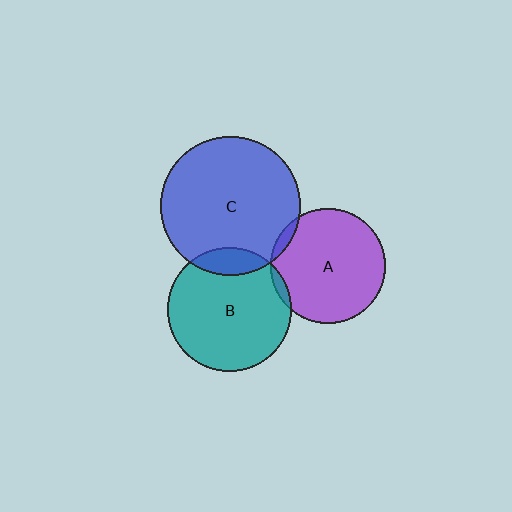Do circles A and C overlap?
Yes.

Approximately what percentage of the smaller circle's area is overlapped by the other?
Approximately 5%.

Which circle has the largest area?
Circle C (blue).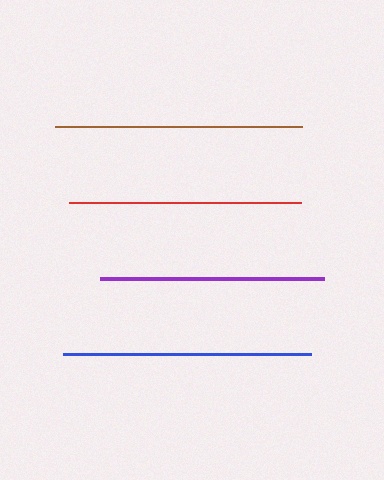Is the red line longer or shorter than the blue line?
The blue line is longer than the red line.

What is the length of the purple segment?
The purple segment is approximately 224 pixels long.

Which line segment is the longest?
The blue line is the longest at approximately 248 pixels.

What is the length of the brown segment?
The brown segment is approximately 246 pixels long.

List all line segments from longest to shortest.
From longest to shortest: blue, brown, red, purple.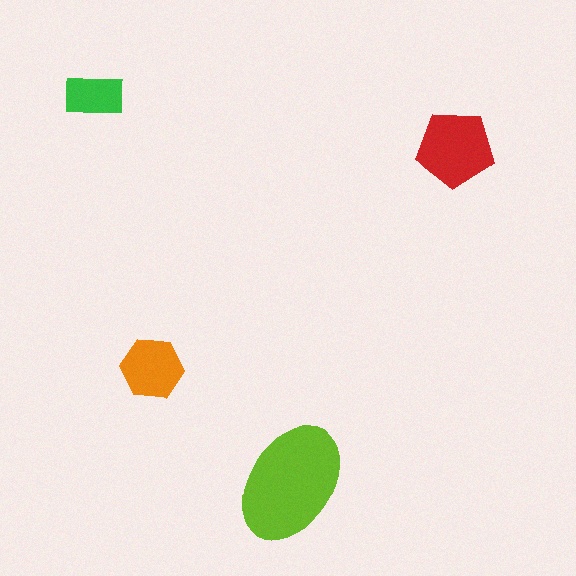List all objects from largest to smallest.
The lime ellipse, the red pentagon, the orange hexagon, the green rectangle.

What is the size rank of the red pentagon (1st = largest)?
2nd.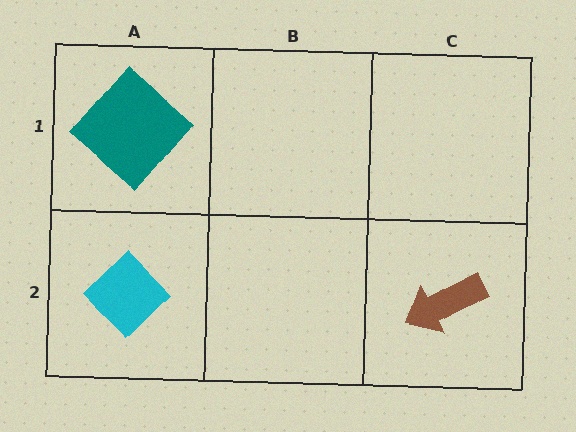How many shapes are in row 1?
1 shape.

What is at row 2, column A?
A cyan diamond.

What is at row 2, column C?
A brown arrow.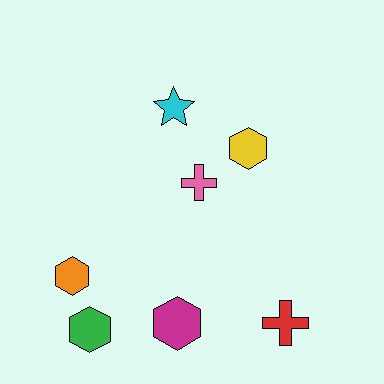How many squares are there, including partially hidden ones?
There are no squares.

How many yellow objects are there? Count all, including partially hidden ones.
There is 1 yellow object.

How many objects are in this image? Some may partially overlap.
There are 7 objects.